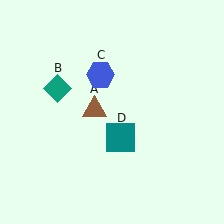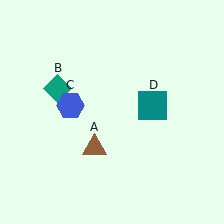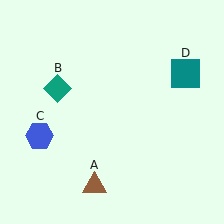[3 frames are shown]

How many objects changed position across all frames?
3 objects changed position: brown triangle (object A), blue hexagon (object C), teal square (object D).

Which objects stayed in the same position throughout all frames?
Teal diamond (object B) remained stationary.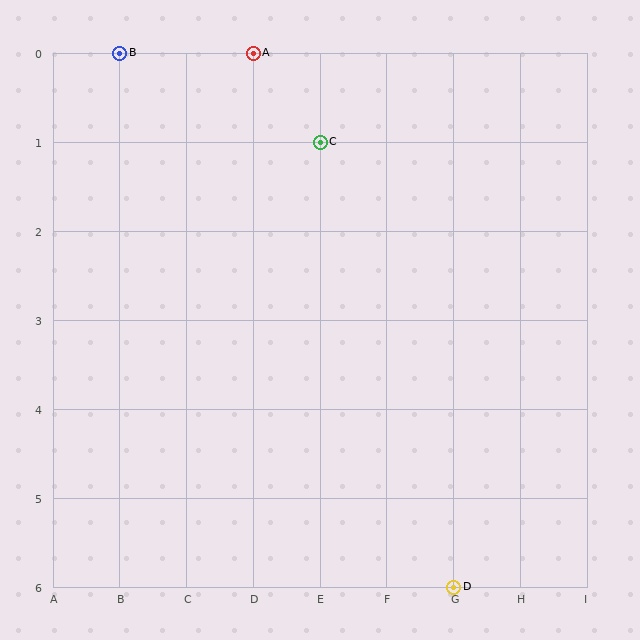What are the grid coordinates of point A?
Point A is at grid coordinates (D, 0).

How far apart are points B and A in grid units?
Points B and A are 2 columns apart.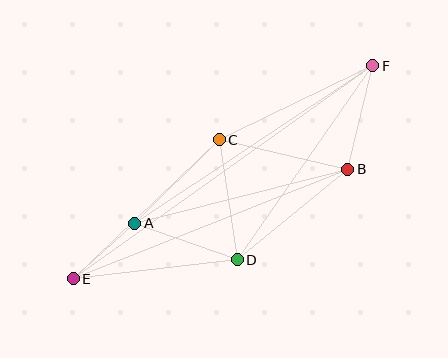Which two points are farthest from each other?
Points E and F are farthest from each other.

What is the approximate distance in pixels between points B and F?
The distance between B and F is approximately 107 pixels.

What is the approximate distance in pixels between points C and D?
The distance between C and D is approximately 121 pixels.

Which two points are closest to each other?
Points A and E are closest to each other.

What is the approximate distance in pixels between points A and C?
The distance between A and C is approximately 119 pixels.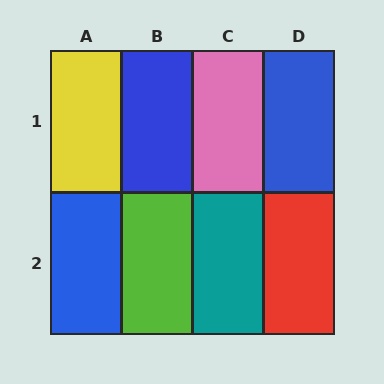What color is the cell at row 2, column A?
Blue.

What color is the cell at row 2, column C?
Teal.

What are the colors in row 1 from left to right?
Yellow, blue, pink, blue.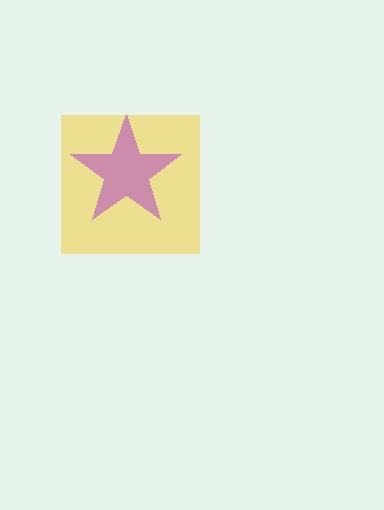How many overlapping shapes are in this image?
There are 2 overlapping shapes in the image.